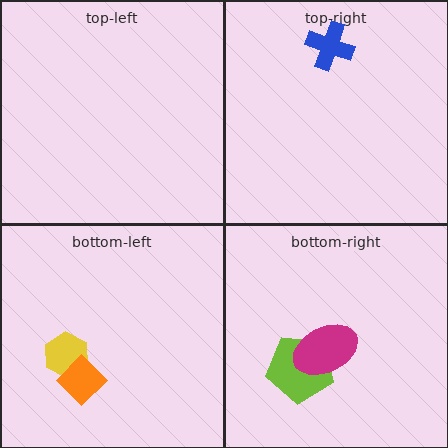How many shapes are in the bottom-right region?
2.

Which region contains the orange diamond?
The bottom-left region.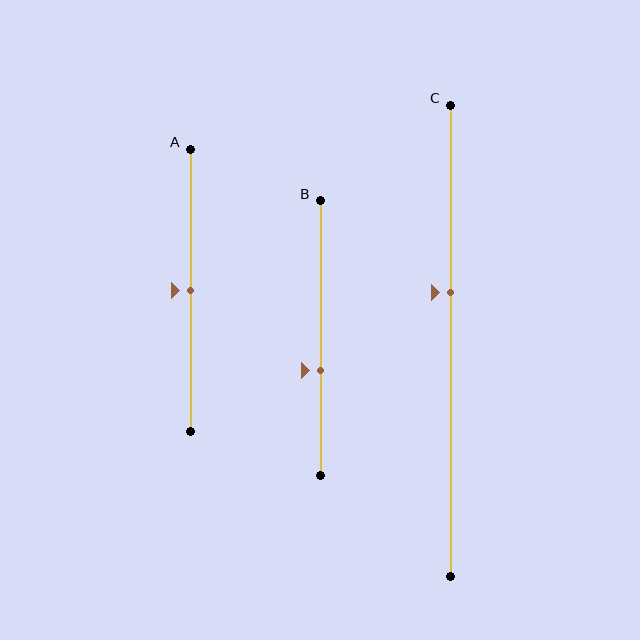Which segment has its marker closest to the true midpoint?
Segment A has its marker closest to the true midpoint.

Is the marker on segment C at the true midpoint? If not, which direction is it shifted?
No, the marker on segment C is shifted upward by about 10% of the segment length.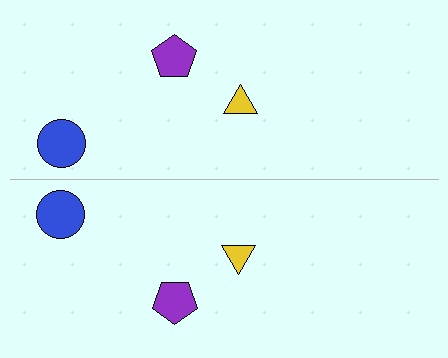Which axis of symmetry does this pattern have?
The pattern has a horizontal axis of symmetry running through the center of the image.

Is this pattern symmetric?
Yes, this pattern has bilateral (reflection) symmetry.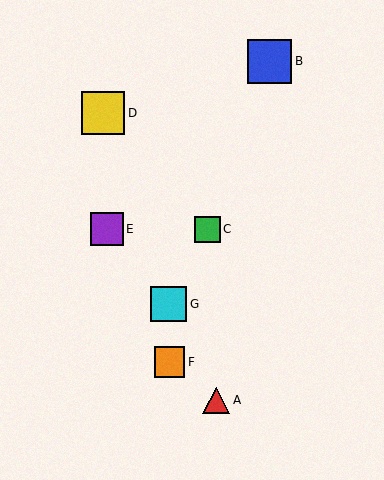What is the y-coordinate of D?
Object D is at y≈113.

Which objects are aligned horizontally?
Objects C, E are aligned horizontally.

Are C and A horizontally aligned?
No, C is at y≈229 and A is at y≈401.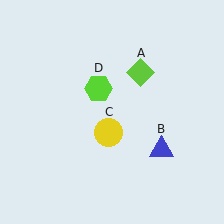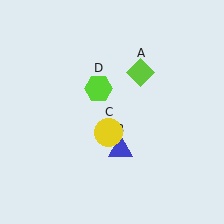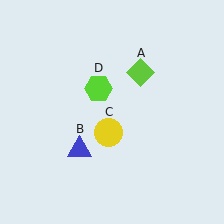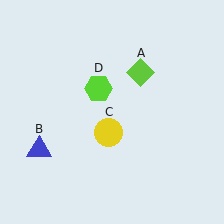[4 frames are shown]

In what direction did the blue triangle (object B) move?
The blue triangle (object B) moved left.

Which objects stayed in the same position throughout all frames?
Lime diamond (object A) and yellow circle (object C) and lime hexagon (object D) remained stationary.